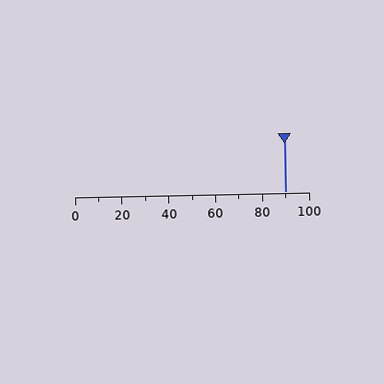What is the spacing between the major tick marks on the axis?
The major ticks are spaced 20 apart.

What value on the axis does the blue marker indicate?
The marker indicates approximately 90.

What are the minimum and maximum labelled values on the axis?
The axis runs from 0 to 100.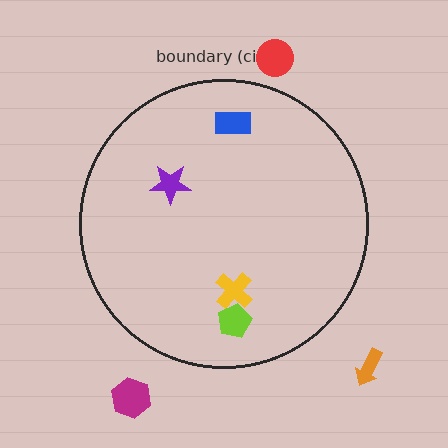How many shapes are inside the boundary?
4 inside, 3 outside.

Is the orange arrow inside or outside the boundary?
Outside.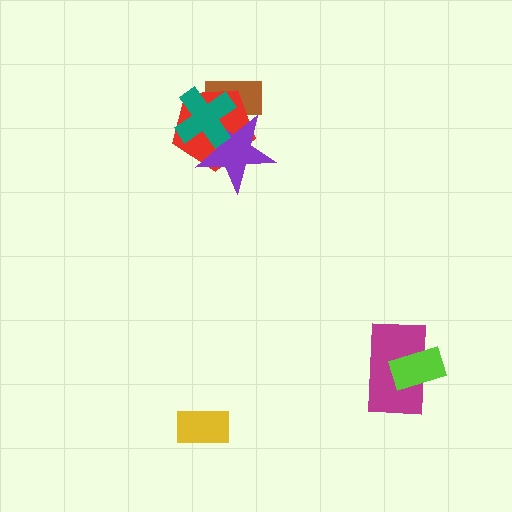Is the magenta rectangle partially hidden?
Yes, it is partially covered by another shape.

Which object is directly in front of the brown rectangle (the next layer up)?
The red pentagon is directly in front of the brown rectangle.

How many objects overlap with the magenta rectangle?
1 object overlaps with the magenta rectangle.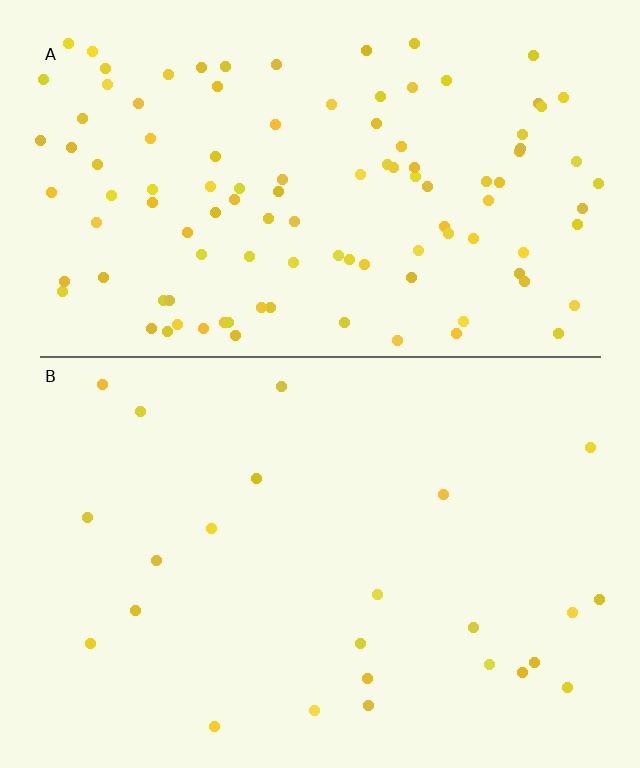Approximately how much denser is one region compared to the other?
Approximately 4.6× — region A over region B.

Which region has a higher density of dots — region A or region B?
A (the top).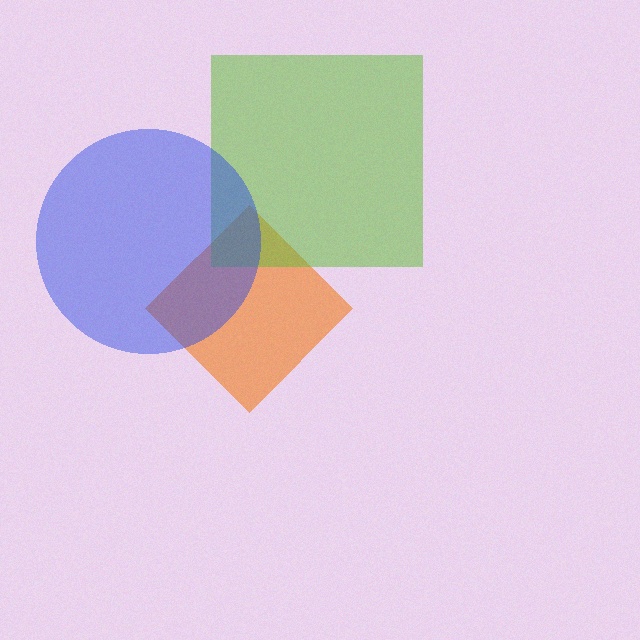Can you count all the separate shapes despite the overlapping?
Yes, there are 3 separate shapes.